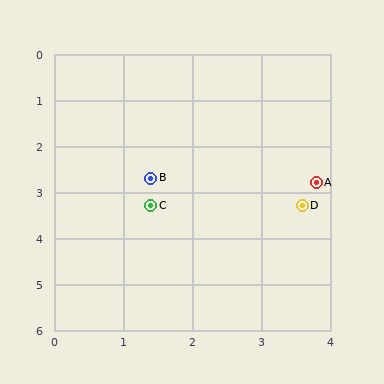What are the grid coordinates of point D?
Point D is at approximately (3.6, 3.3).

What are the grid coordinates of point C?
Point C is at approximately (1.4, 3.3).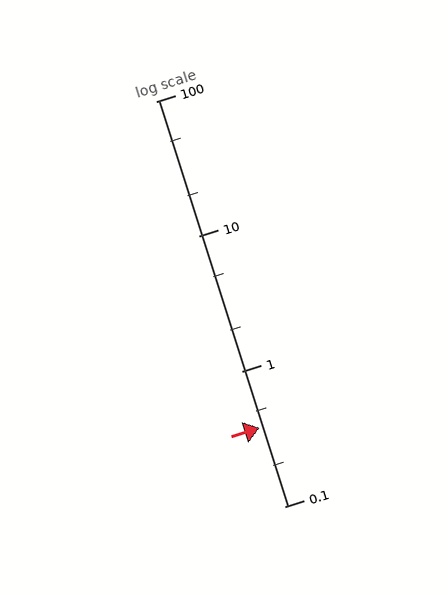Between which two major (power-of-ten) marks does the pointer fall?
The pointer is between 0.1 and 1.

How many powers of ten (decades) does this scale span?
The scale spans 3 decades, from 0.1 to 100.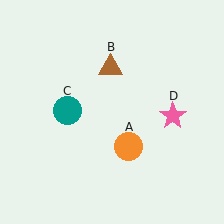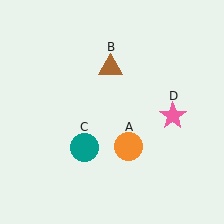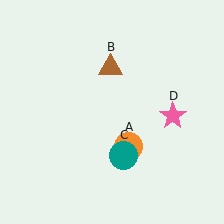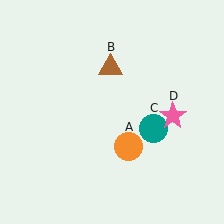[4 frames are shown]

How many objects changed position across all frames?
1 object changed position: teal circle (object C).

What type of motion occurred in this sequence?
The teal circle (object C) rotated counterclockwise around the center of the scene.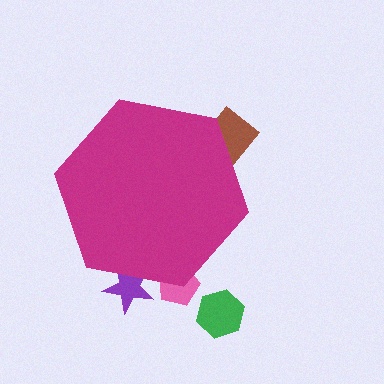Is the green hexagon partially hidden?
No, the green hexagon is fully visible.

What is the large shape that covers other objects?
A magenta hexagon.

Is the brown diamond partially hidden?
Yes, the brown diamond is partially hidden behind the magenta hexagon.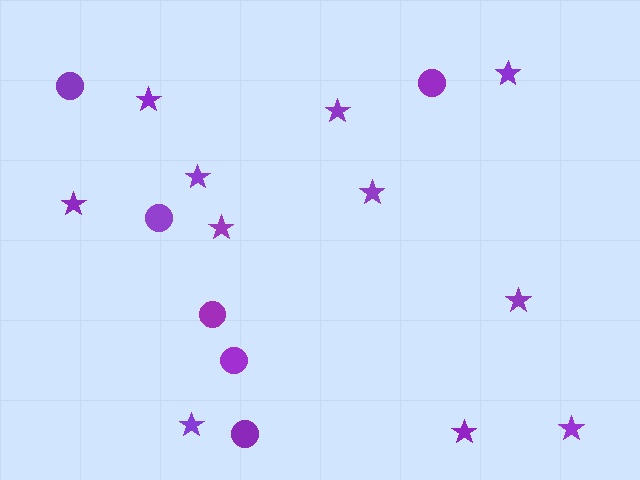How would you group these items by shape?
There are 2 groups: one group of circles (6) and one group of stars (11).